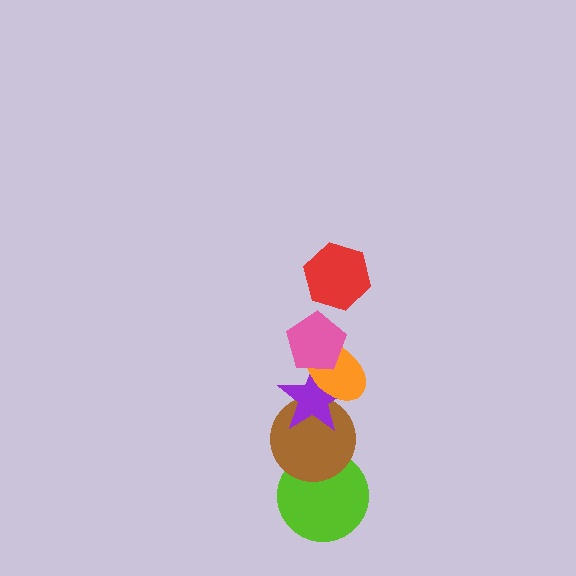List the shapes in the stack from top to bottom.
From top to bottom: the red hexagon, the pink pentagon, the orange ellipse, the purple star, the brown circle, the lime circle.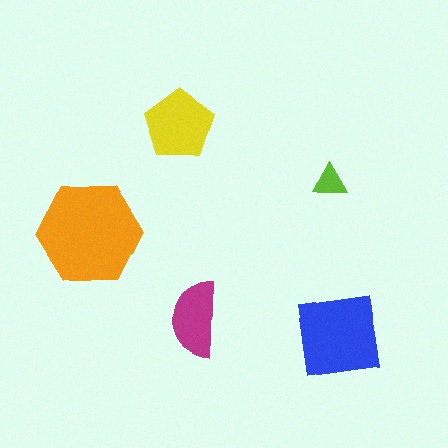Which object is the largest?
The orange hexagon.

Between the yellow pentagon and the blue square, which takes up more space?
The blue square.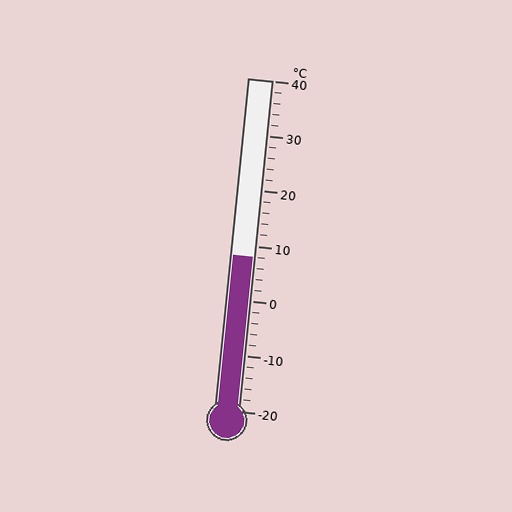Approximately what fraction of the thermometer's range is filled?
The thermometer is filled to approximately 45% of its range.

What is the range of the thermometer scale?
The thermometer scale ranges from -20°C to 40°C.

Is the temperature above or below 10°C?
The temperature is below 10°C.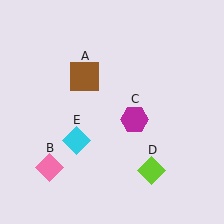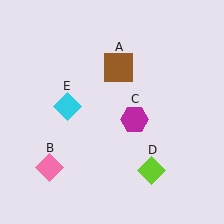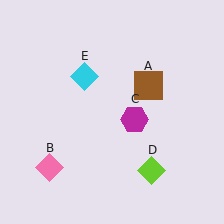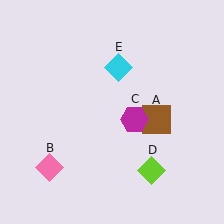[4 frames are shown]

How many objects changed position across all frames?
2 objects changed position: brown square (object A), cyan diamond (object E).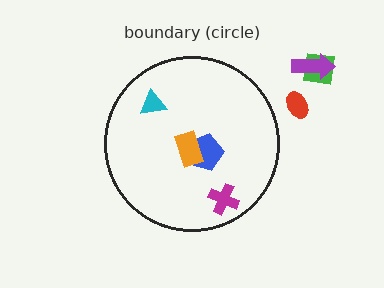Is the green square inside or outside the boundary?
Outside.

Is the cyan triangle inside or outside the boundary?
Inside.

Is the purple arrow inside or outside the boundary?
Outside.